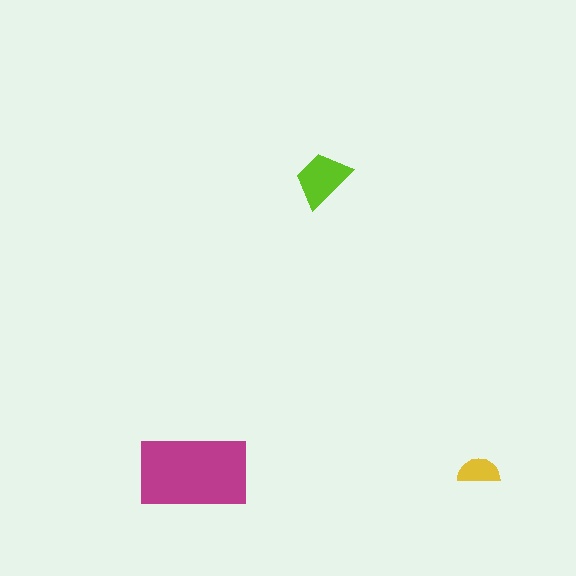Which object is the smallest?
The yellow semicircle.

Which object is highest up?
The lime trapezoid is topmost.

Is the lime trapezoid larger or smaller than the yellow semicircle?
Larger.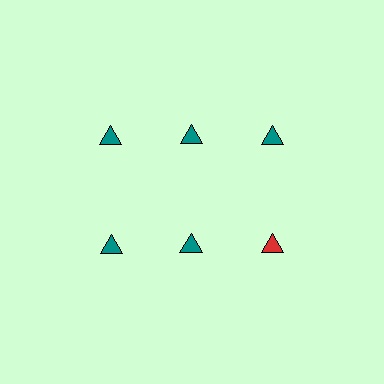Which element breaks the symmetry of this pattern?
The red triangle in the second row, center column breaks the symmetry. All other shapes are teal triangles.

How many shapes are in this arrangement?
There are 6 shapes arranged in a grid pattern.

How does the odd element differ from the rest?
It has a different color: red instead of teal.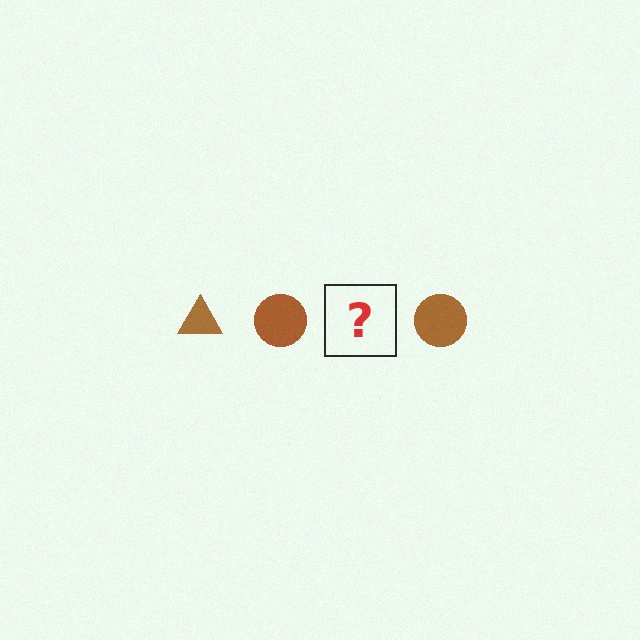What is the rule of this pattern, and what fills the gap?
The rule is that the pattern cycles through triangle, circle shapes in brown. The gap should be filled with a brown triangle.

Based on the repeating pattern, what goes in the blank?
The blank should be a brown triangle.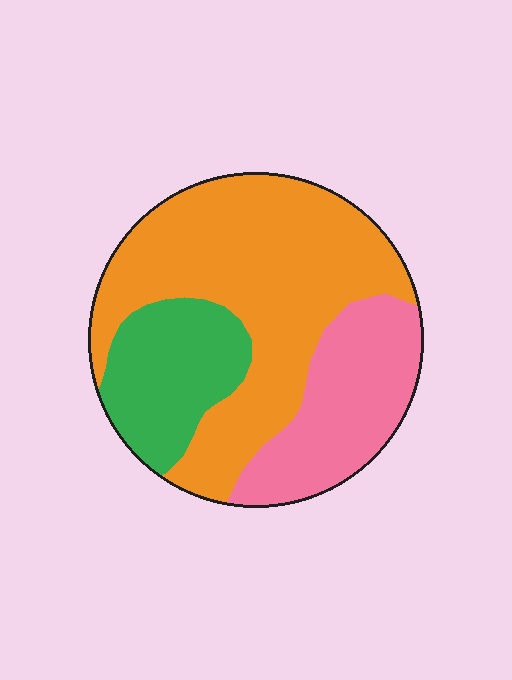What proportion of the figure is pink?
Pink covers around 25% of the figure.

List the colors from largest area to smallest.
From largest to smallest: orange, pink, green.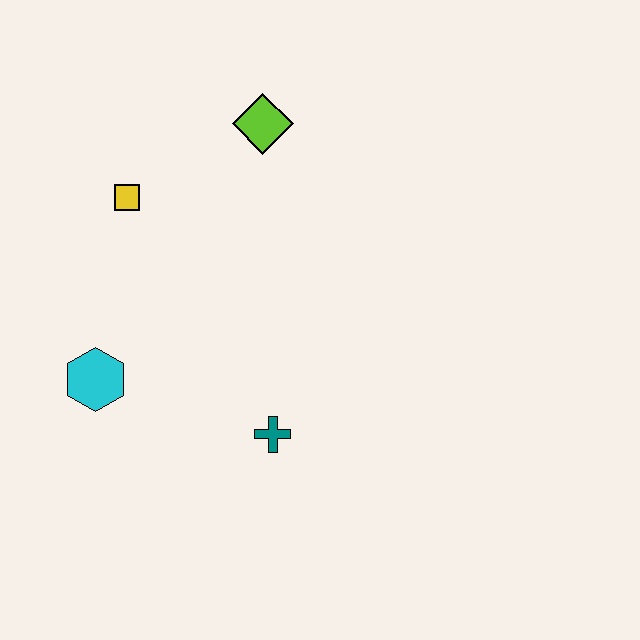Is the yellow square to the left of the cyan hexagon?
No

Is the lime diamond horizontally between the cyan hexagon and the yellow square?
No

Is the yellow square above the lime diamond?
No